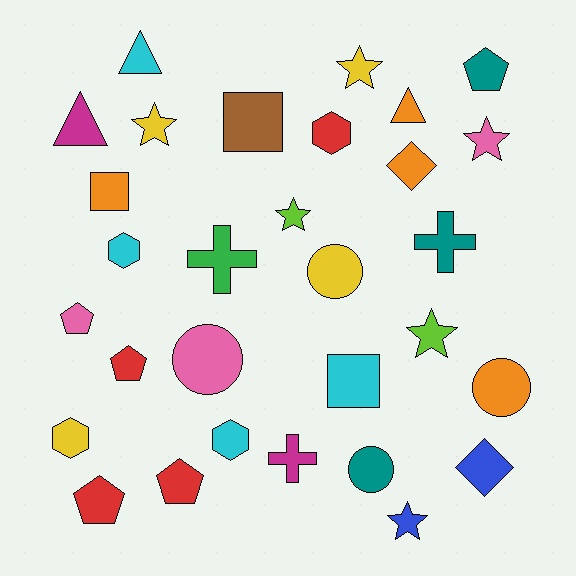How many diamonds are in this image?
There are 2 diamonds.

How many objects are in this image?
There are 30 objects.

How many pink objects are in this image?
There are 3 pink objects.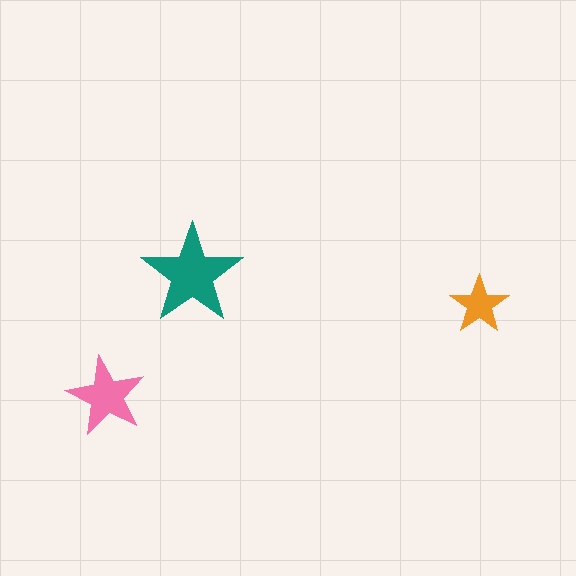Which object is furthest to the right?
The orange star is rightmost.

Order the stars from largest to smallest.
the teal one, the pink one, the orange one.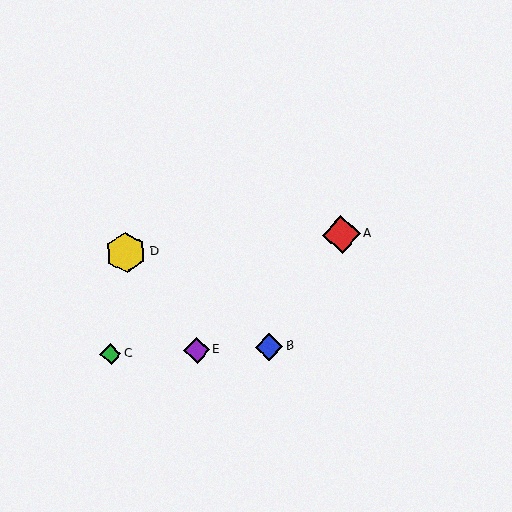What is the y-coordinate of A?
Object A is at y≈234.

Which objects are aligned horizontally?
Objects B, C, E are aligned horizontally.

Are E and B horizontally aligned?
Yes, both are at y≈350.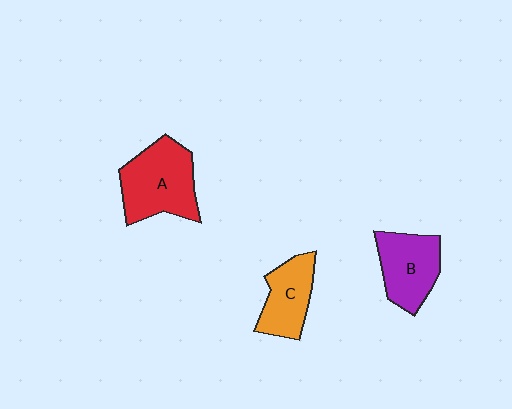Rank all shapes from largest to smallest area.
From largest to smallest: A (red), B (purple), C (orange).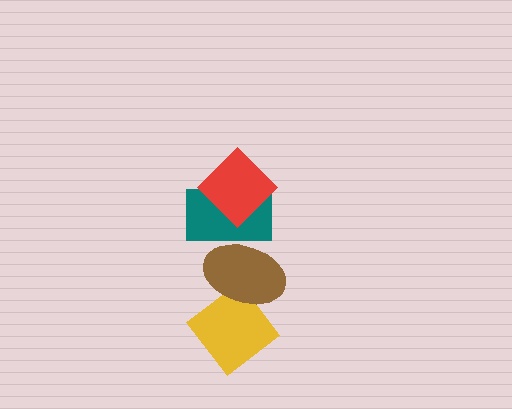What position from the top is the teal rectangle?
The teal rectangle is 2nd from the top.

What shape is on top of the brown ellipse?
The teal rectangle is on top of the brown ellipse.